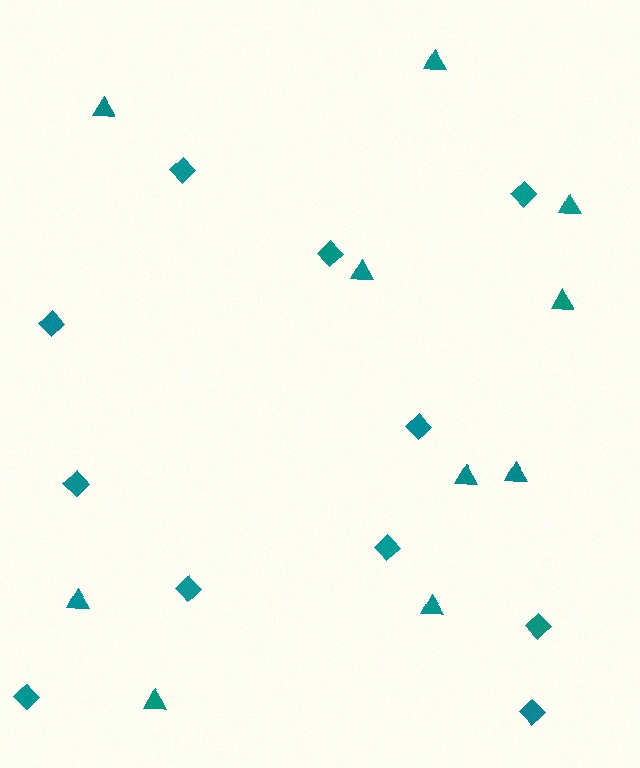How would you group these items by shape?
There are 2 groups: one group of diamonds (11) and one group of triangles (10).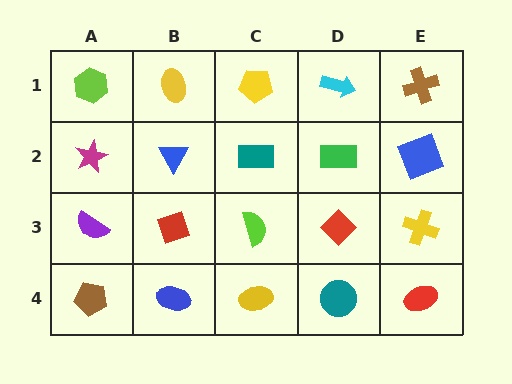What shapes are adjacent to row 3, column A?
A magenta star (row 2, column A), a brown pentagon (row 4, column A), a red diamond (row 3, column B).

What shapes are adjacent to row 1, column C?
A teal rectangle (row 2, column C), a yellow ellipse (row 1, column B), a cyan arrow (row 1, column D).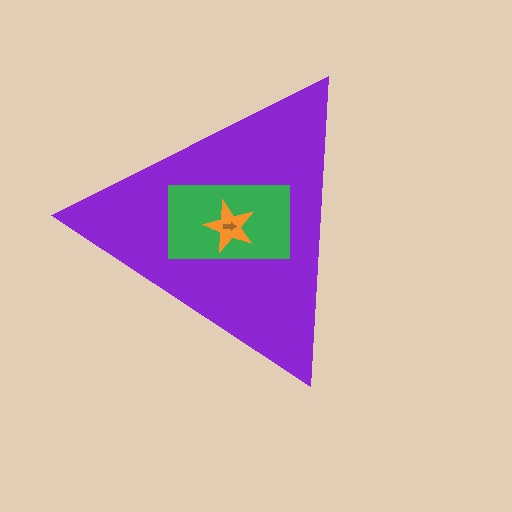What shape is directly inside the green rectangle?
The orange star.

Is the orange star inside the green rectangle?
Yes.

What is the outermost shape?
The purple triangle.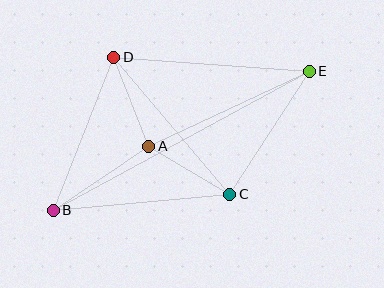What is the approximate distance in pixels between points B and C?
The distance between B and C is approximately 177 pixels.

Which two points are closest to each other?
Points A and C are closest to each other.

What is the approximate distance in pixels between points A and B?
The distance between A and B is approximately 115 pixels.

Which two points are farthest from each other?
Points B and E are farthest from each other.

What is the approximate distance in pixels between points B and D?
The distance between B and D is approximately 165 pixels.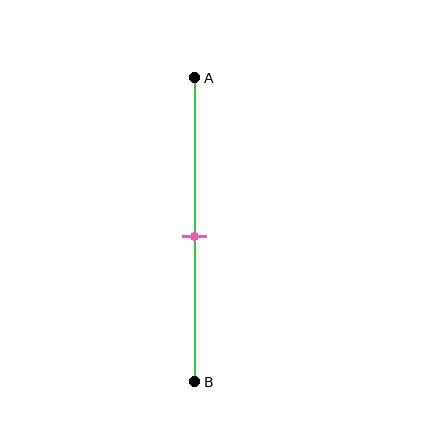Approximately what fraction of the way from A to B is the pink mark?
The pink mark is approximately 50% of the way from A to B.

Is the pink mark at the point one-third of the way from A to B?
No, the mark is at about 50% from A, not at the 33% one-third point.